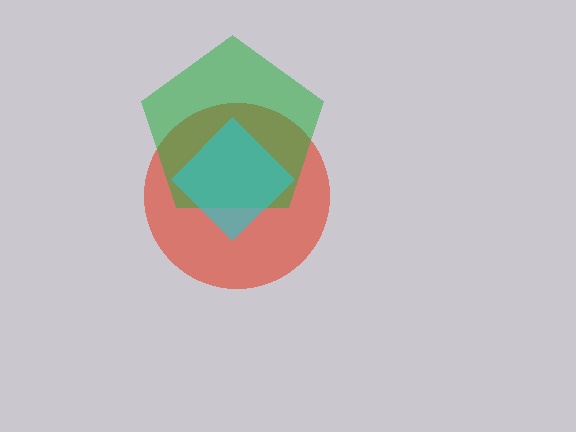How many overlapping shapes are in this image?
There are 3 overlapping shapes in the image.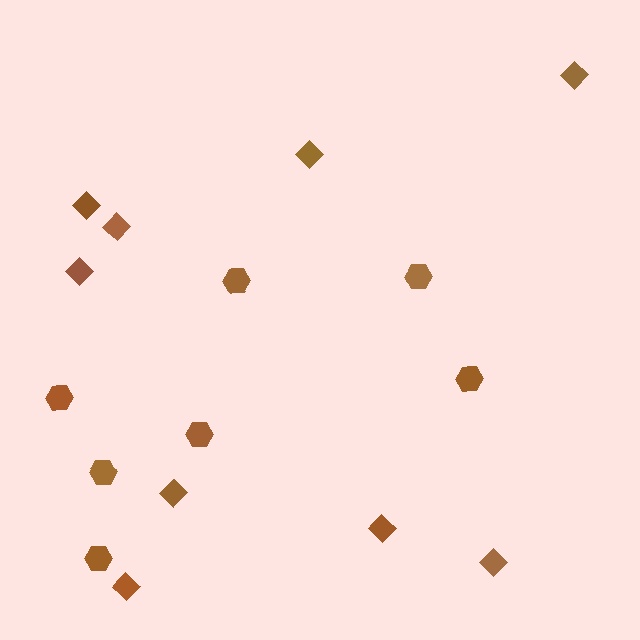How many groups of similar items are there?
There are 2 groups: one group of diamonds (9) and one group of hexagons (7).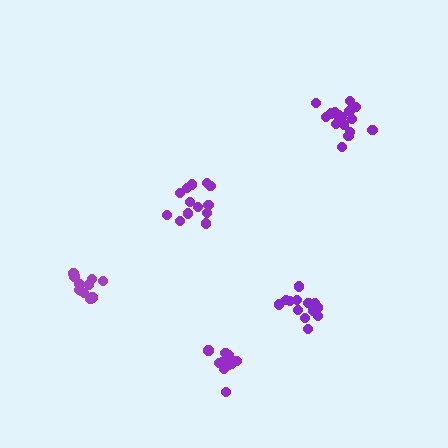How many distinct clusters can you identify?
There are 5 distinct clusters.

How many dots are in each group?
Group 1: 17 dots, Group 2: 12 dots, Group 3: 13 dots, Group 4: 11 dots, Group 5: 13 dots (66 total).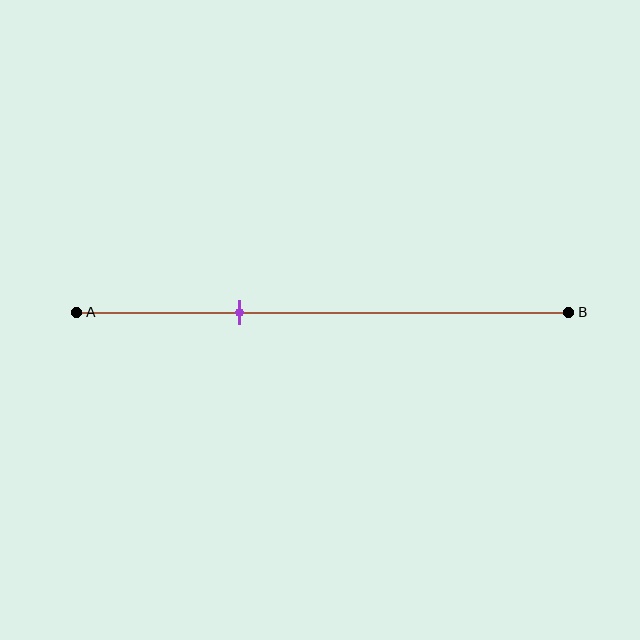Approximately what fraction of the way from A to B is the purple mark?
The purple mark is approximately 35% of the way from A to B.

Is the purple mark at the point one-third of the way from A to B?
Yes, the mark is approximately at the one-third point.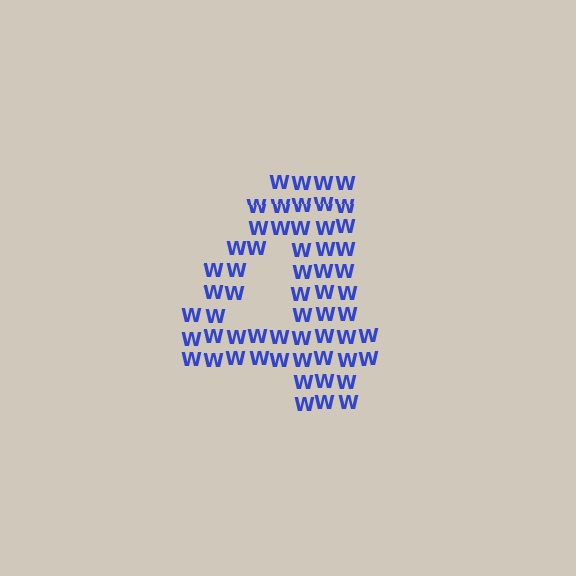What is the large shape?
The large shape is the digit 4.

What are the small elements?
The small elements are letter W's.